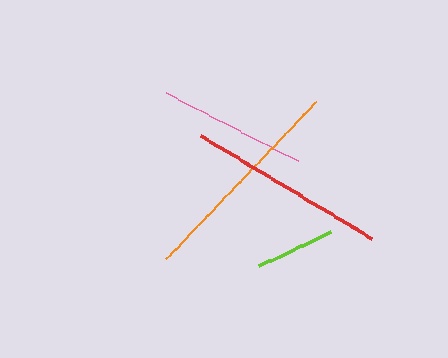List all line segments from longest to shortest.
From longest to shortest: orange, red, pink, lime.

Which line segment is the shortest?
The lime line is the shortest at approximately 80 pixels.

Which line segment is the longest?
The orange line is the longest at approximately 217 pixels.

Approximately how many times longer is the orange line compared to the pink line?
The orange line is approximately 1.5 times the length of the pink line.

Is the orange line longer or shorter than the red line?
The orange line is longer than the red line.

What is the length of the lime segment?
The lime segment is approximately 80 pixels long.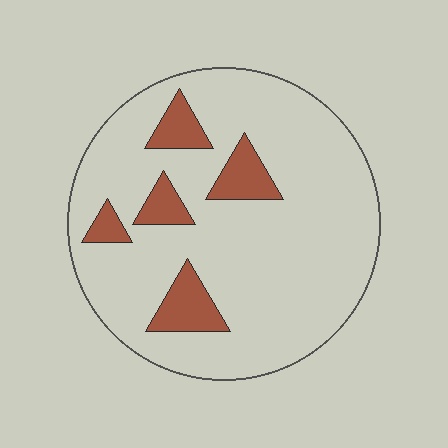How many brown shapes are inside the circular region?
5.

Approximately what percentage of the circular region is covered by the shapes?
Approximately 15%.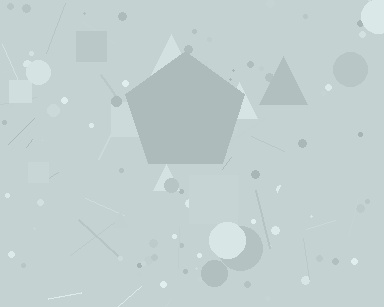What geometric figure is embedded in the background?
A pentagon is embedded in the background.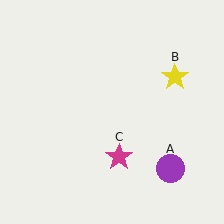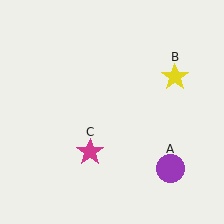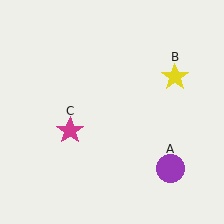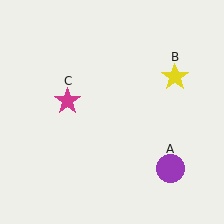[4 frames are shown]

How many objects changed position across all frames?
1 object changed position: magenta star (object C).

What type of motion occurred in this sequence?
The magenta star (object C) rotated clockwise around the center of the scene.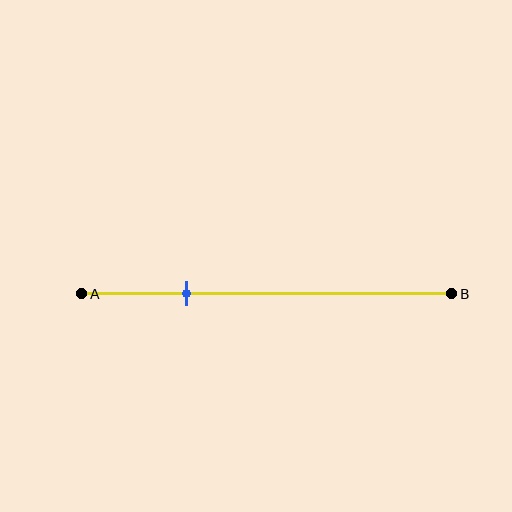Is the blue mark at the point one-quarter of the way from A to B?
No, the mark is at about 30% from A, not at the 25% one-quarter point.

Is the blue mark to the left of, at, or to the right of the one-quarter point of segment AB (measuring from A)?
The blue mark is to the right of the one-quarter point of segment AB.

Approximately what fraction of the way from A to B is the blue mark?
The blue mark is approximately 30% of the way from A to B.